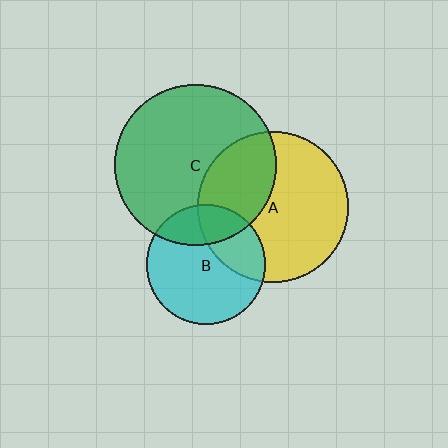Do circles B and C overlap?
Yes.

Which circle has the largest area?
Circle C (green).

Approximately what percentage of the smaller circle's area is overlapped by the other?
Approximately 25%.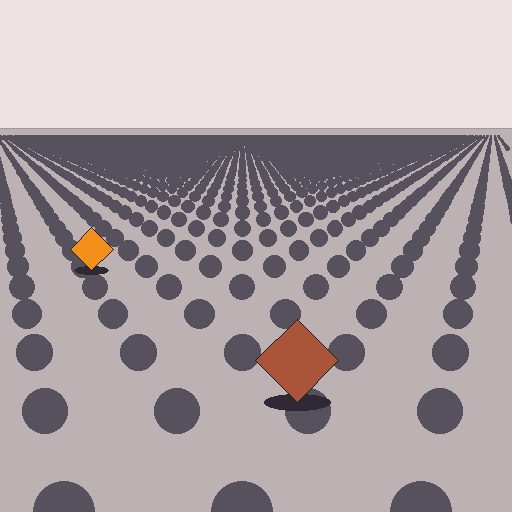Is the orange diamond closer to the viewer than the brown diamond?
No. The brown diamond is closer — you can tell from the texture gradient: the ground texture is coarser near it.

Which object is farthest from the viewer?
The orange diamond is farthest from the viewer. It appears smaller and the ground texture around it is denser.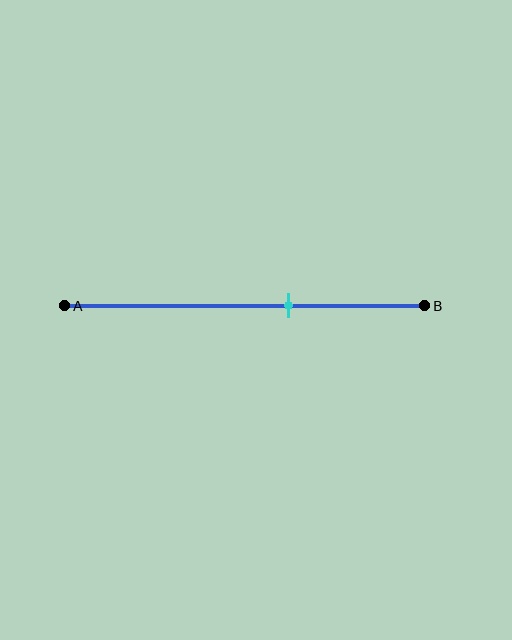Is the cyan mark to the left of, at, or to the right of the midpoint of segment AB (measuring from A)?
The cyan mark is to the right of the midpoint of segment AB.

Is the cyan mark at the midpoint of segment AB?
No, the mark is at about 60% from A, not at the 50% midpoint.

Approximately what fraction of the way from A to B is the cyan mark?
The cyan mark is approximately 60% of the way from A to B.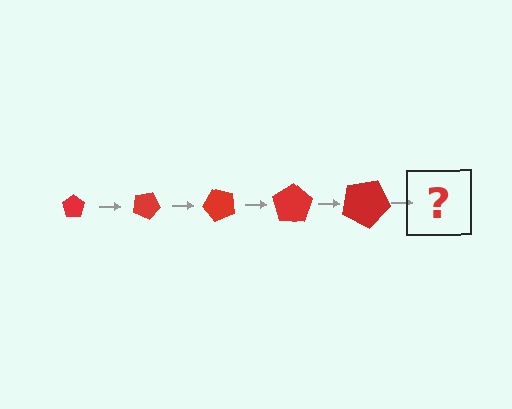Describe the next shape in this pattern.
It should be a pentagon, larger than the previous one and rotated 125 degrees from the start.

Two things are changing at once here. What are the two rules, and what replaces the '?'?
The two rules are that the pentagon grows larger each step and it rotates 25 degrees each step. The '?' should be a pentagon, larger than the previous one and rotated 125 degrees from the start.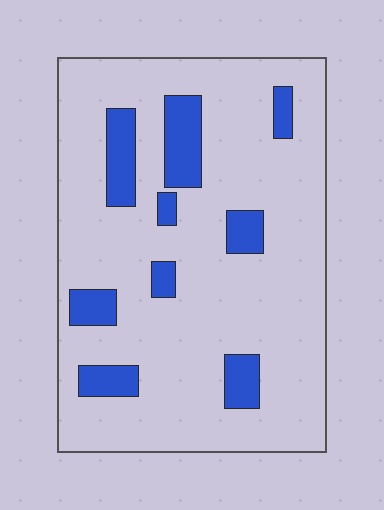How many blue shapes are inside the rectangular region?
9.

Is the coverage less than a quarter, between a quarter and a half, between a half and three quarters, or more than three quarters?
Less than a quarter.